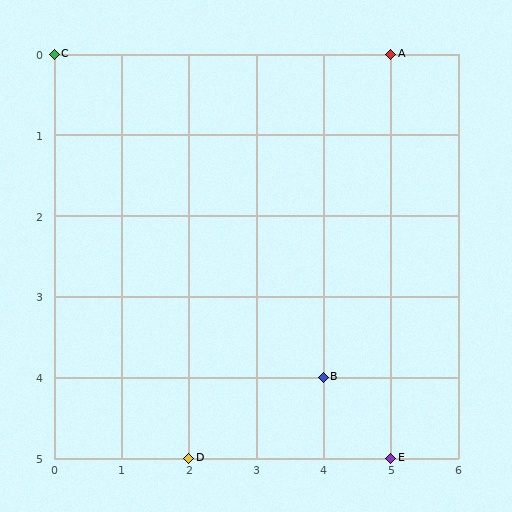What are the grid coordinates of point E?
Point E is at grid coordinates (5, 5).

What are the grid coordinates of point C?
Point C is at grid coordinates (0, 0).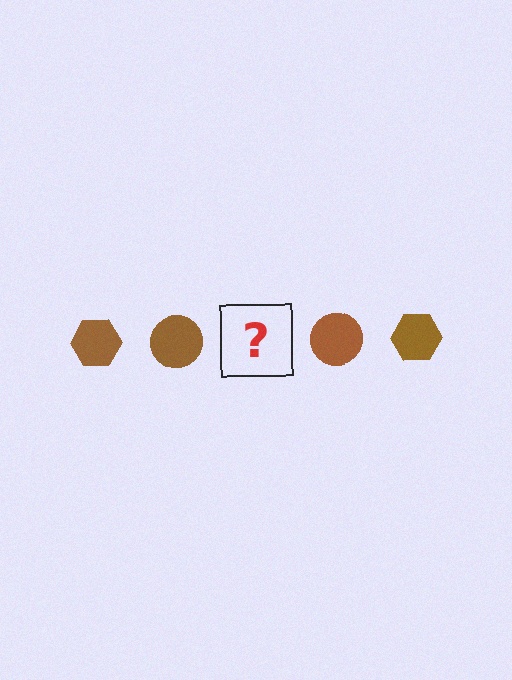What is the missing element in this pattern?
The missing element is a brown hexagon.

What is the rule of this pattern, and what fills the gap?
The rule is that the pattern cycles through hexagon, circle shapes in brown. The gap should be filled with a brown hexagon.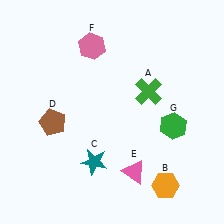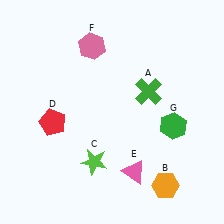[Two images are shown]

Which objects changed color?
C changed from teal to lime. D changed from brown to red.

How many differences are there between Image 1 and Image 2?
There are 2 differences between the two images.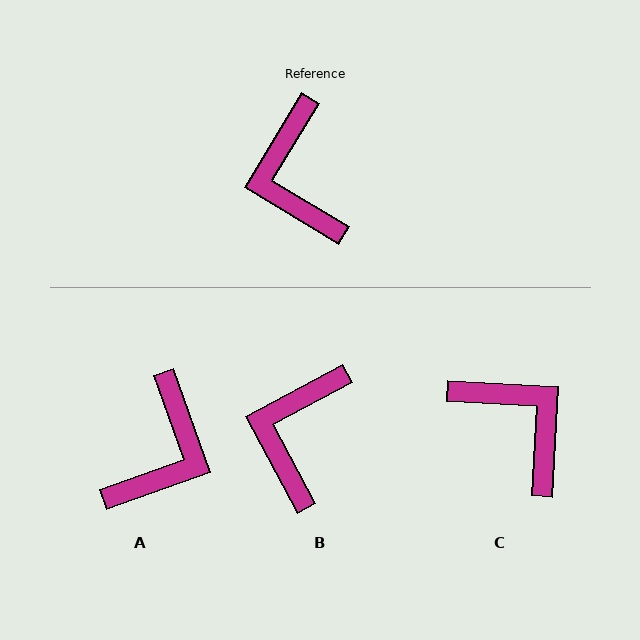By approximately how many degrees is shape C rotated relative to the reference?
Approximately 152 degrees clockwise.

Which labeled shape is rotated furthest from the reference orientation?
C, about 152 degrees away.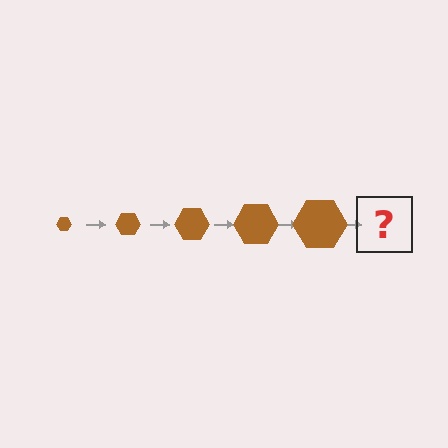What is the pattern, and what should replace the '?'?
The pattern is that the hexagon gets progressively larger each step. The '?' should be a brown hexagon, larger than the previous one.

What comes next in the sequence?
The next element should be a brown hexagon, larger than the previous one.